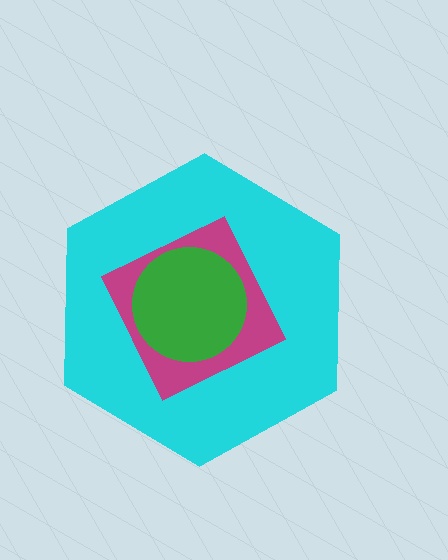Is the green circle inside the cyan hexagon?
Yes.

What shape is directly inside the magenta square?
The green circle.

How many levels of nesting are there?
3.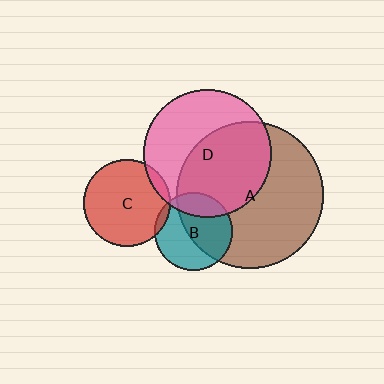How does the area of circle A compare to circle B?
Approximately 3.5 times.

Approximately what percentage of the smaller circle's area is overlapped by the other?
Approximately 20%.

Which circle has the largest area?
Circle A (brown).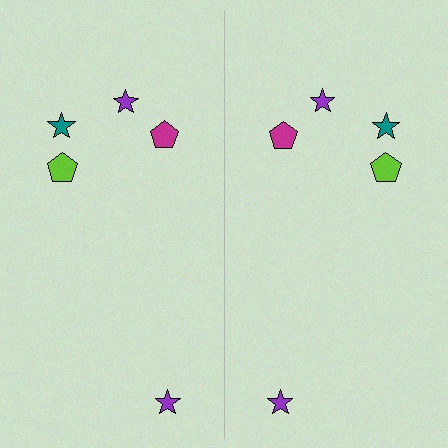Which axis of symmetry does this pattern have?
The pattern has a vertical axis of symmetry running through the center of the image.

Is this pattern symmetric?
Yes, this pattern has bilateral (reflection) symmetry.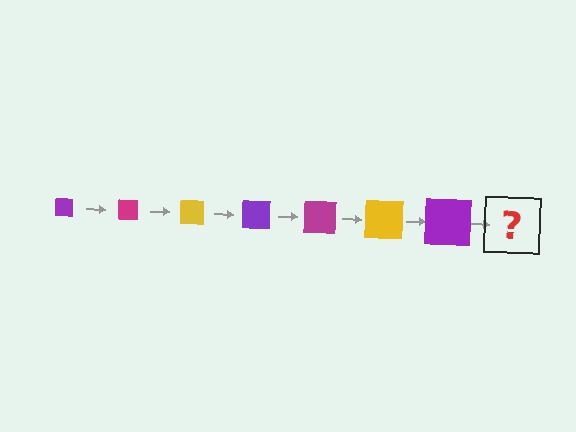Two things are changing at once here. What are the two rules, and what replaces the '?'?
The two rules are that the square grows larger each step and the color cycles through purple, magenta, and yellow. The '?' should be a magenta square, larger than the previous one.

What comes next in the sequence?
The next element should be a magenta square, larger than the previous one.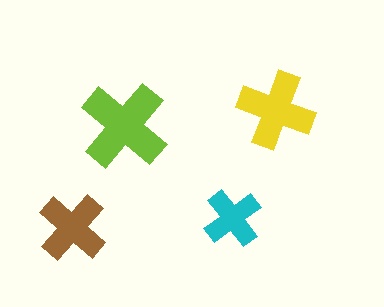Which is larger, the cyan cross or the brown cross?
The brown one.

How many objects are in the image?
There are 4 objects in the image.